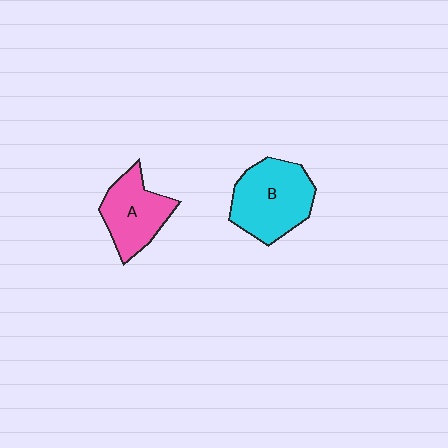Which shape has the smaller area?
Shape A (pink).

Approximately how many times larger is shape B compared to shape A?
Approximately 1.3 times.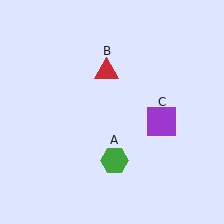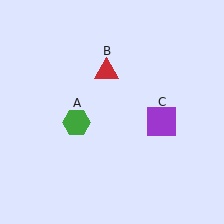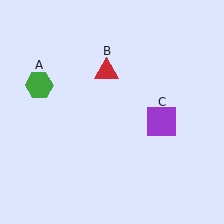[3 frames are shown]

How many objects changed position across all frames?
1 object changed position: green hexagon (object A).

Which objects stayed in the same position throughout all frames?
Red triangle (object B) and purple square (object C) remained stationary.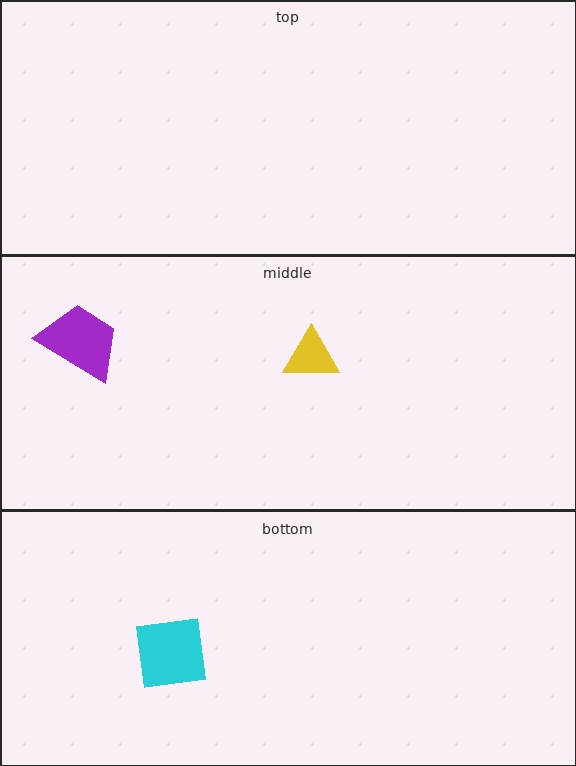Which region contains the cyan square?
The bottom region.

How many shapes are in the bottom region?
1.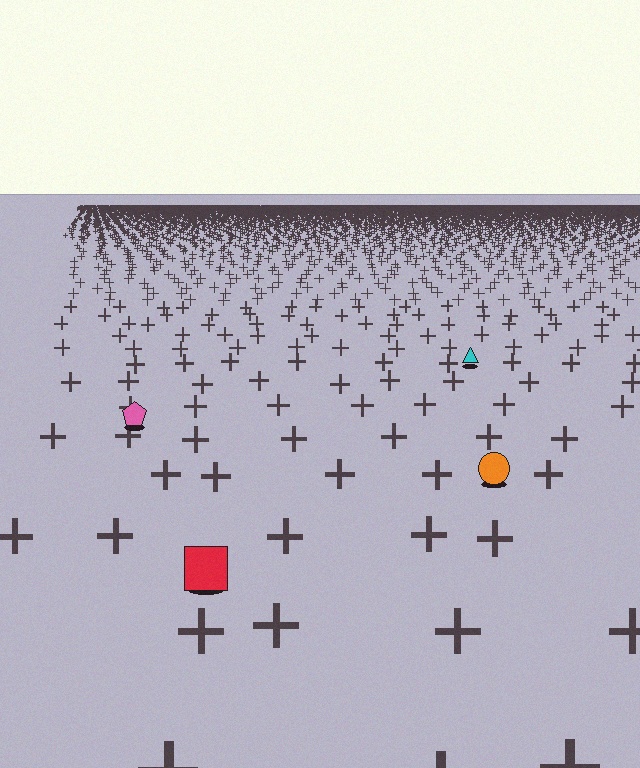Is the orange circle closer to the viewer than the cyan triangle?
Yes. The orange circle is closer — you can tell from the texture gradient: the ground texture is coarser near it.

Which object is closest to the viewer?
The red square is closest. The texture marks near it are larger and more spread out.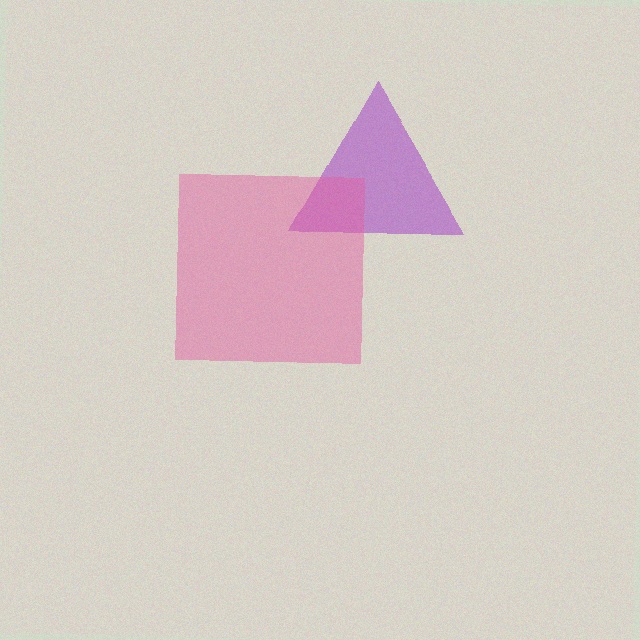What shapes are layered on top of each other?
The layered shapes are: a purple triangle, a pink square.